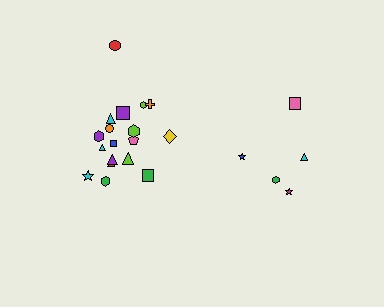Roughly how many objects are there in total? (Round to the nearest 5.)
Roughly 25 objects in total.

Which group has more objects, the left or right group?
The left group.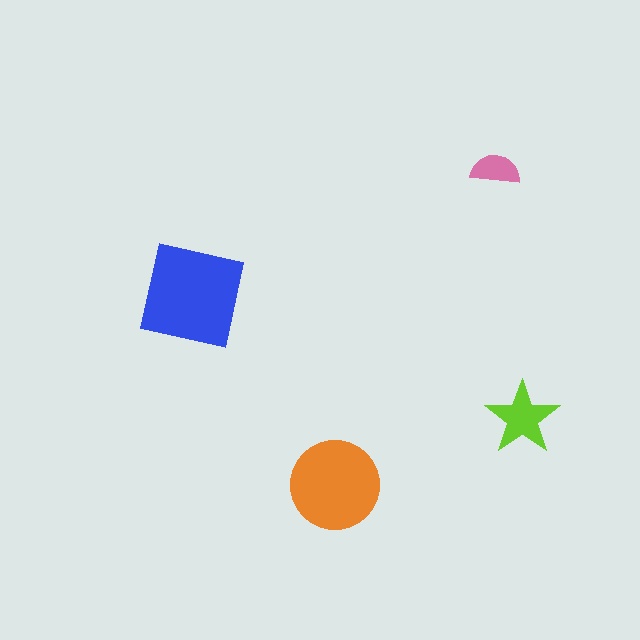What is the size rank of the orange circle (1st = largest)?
2nd.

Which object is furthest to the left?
The blue square is leftmost.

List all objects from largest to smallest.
The blue square, the orange circle, the lime star, the pink semicircle.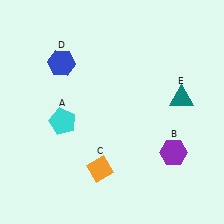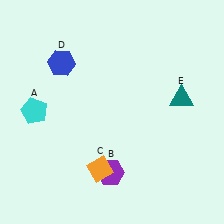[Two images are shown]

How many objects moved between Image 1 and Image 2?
2 objects moved between the two images.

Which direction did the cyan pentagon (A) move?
The cyan pentagon (A) moved left.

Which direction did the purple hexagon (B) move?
The purple hexagon (B) moved left.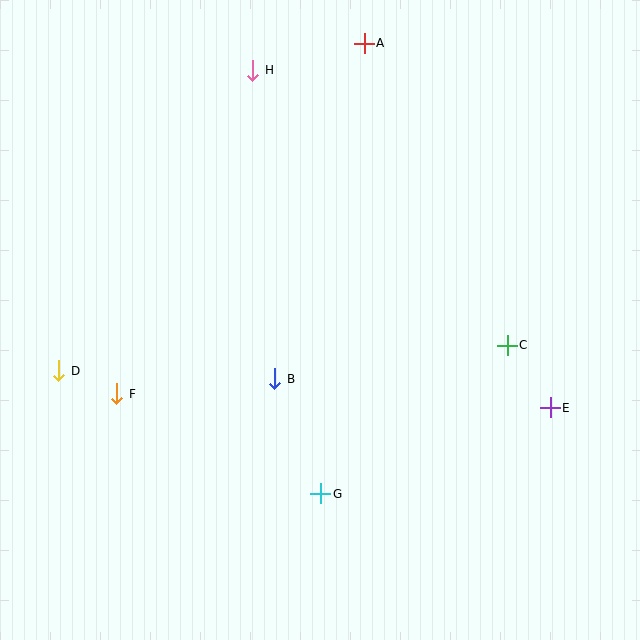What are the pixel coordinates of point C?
Point C is at (507, 345).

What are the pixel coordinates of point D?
Point D is at (59, 371).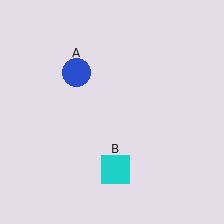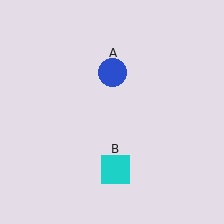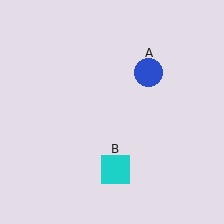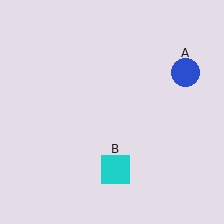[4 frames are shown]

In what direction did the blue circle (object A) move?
The blue circle (object A) moved right.